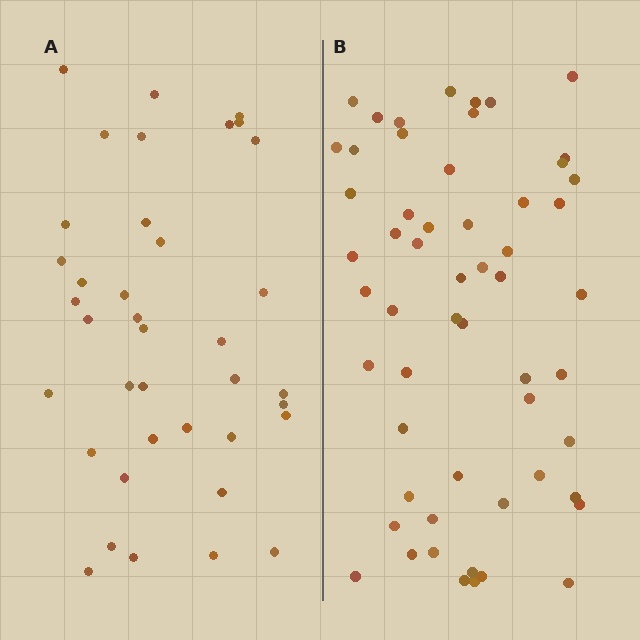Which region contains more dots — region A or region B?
Region B (the right region) has more dots.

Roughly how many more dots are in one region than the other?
Region B has approximately 20 more dots than region A.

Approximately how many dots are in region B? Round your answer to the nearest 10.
About 60 dots. (The exact count is 56, which rounds to 60.)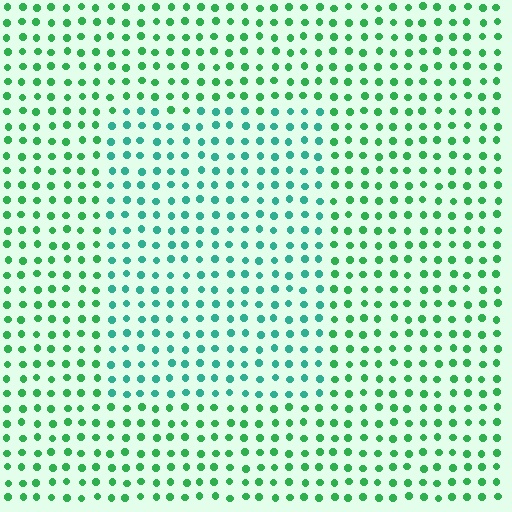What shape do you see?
I see a rectangle.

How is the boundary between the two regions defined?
The boundary is defined purely by a slight shift in hue (about 32 degrees). Spacing, size, and orientation are identical on both sides.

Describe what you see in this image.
The image is filled with small green elements in a uniform arrangement. A rectangle-shaped region is visible where the elements are tinted to a slightly different hue, forming a subtle color boundary.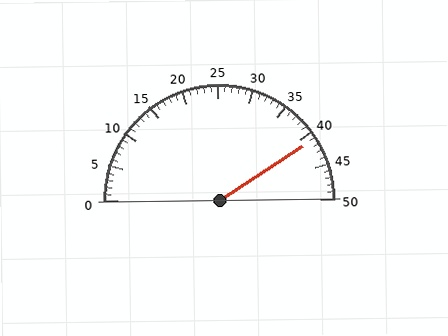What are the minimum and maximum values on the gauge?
The gauge ranges from 0 to 50.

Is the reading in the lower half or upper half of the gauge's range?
The reading is in the upper half of the range (0 to 50).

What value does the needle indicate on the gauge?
The needle indicates approximately 41.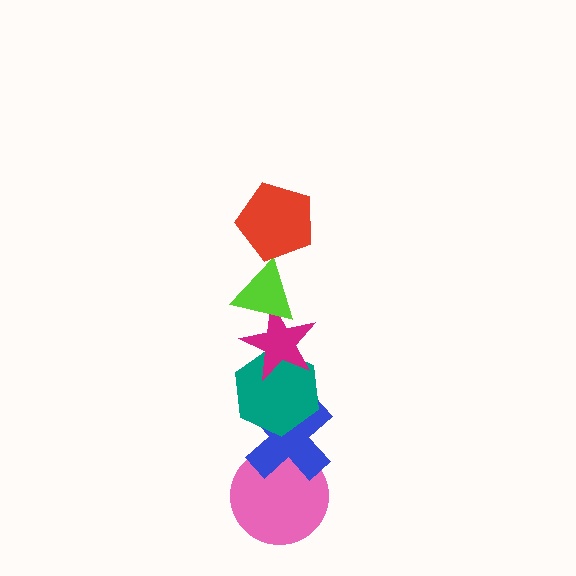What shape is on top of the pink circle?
The blue cross is on top of the pink circle.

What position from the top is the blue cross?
The blue cross is 5th from the top.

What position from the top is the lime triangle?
The lime triangle is 2nd from the top.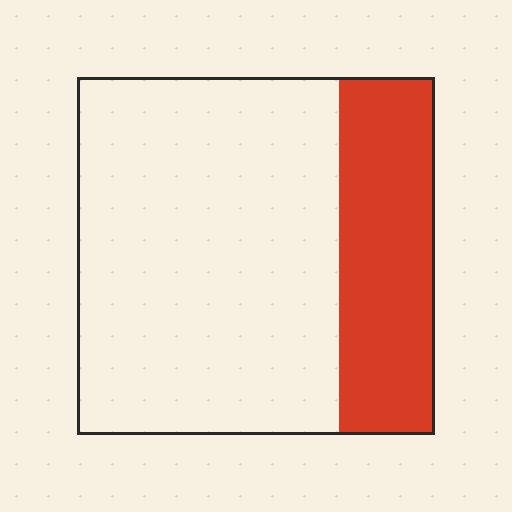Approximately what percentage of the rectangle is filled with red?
Approximately 25%.